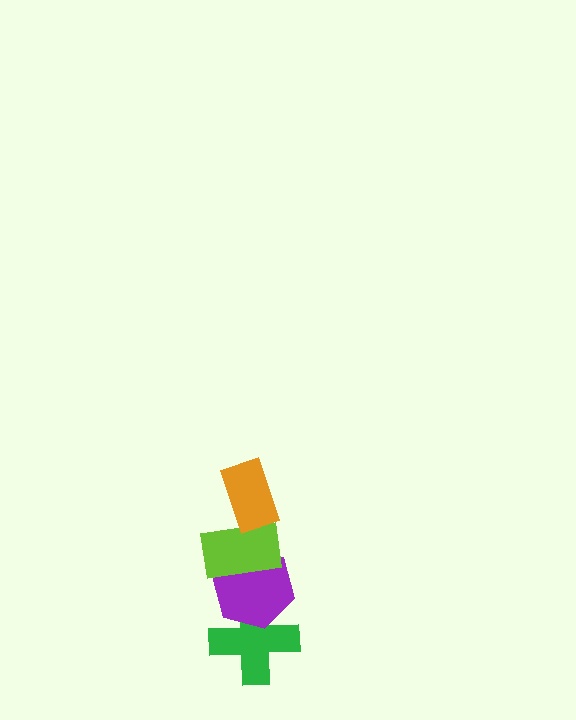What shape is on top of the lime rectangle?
The orange rectangle is on top of the lime rectangle.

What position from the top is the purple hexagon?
The purple hexagon is 3rd from the top.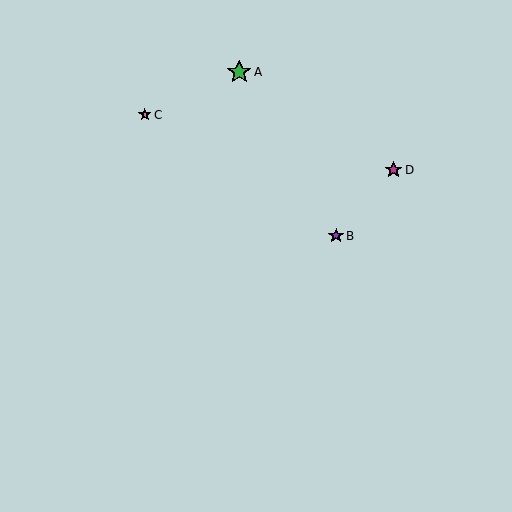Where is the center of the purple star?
The center of the purple star is at (336, 236).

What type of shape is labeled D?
Shape D is a magenta star.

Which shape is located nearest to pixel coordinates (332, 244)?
The purple star (labeled B) at (336, 236) is nearest to that location.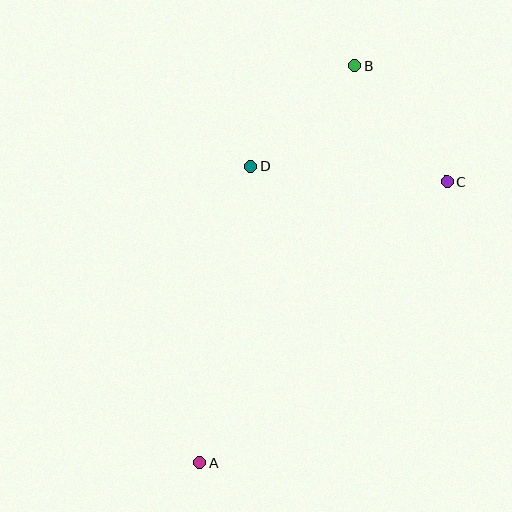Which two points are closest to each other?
Points B and D are closest to each other.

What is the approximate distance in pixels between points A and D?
The distance between A and D is approximately 301 pixels.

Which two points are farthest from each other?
Points A and B are farthest from each other.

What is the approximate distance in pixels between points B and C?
The distance between B and C is approximately 148 pixels.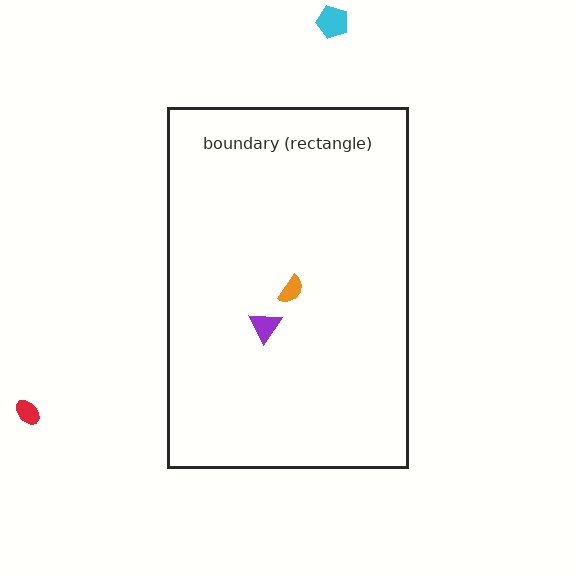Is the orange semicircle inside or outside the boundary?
Inside.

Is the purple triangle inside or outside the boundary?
Inside.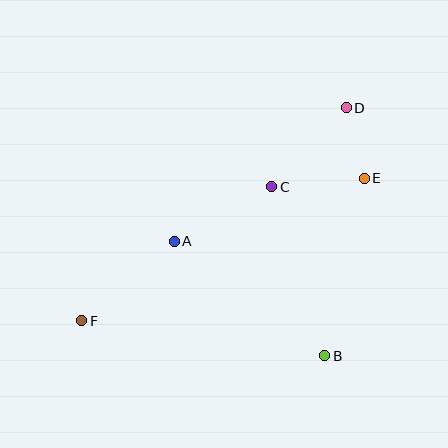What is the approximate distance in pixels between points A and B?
The distance between A and B is approximately 189 pixels.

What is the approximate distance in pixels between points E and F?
The distance between E and F is approximately 317 pixels.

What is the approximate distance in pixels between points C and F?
The distance between C and F is approximately 233 pixels.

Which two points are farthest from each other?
Points D and F are farthest from each other.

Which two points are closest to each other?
Points D and E are closest to each other.